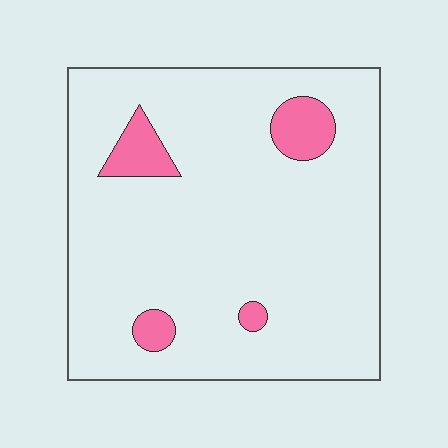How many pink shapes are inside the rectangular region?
4.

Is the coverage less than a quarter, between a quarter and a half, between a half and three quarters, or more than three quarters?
Less than a quarter.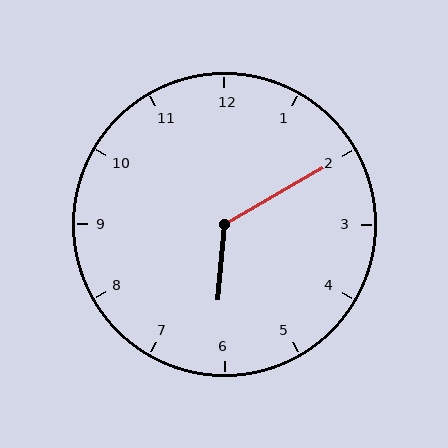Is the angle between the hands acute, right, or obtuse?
It is obtuse.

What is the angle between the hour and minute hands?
Approximately 125 degrees.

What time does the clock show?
6:10.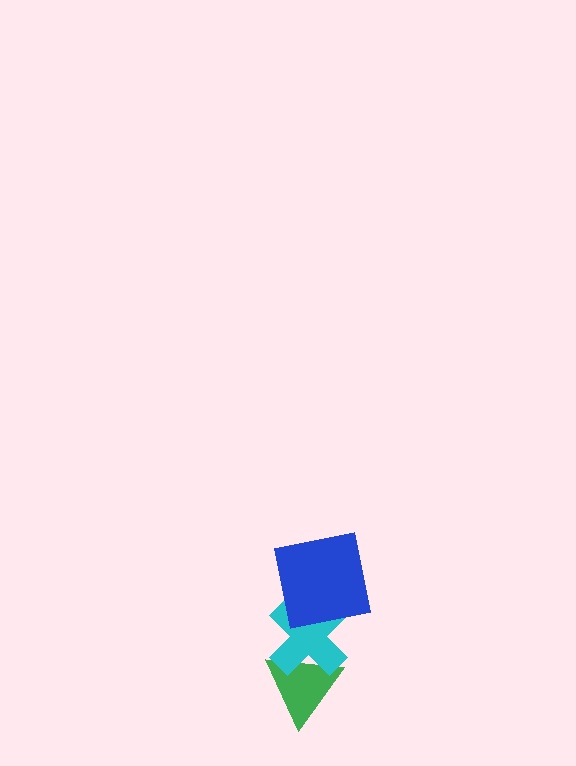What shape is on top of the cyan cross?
The blue square is on top of the cyan cross.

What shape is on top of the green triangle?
The cyan cross is on top of the green triangle.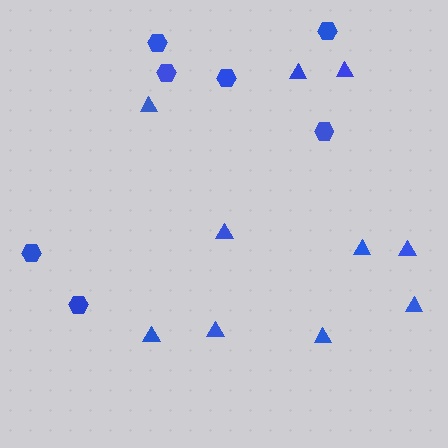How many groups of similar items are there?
There are 2 groups: one group of triangles (10) and one group of hexagons (7).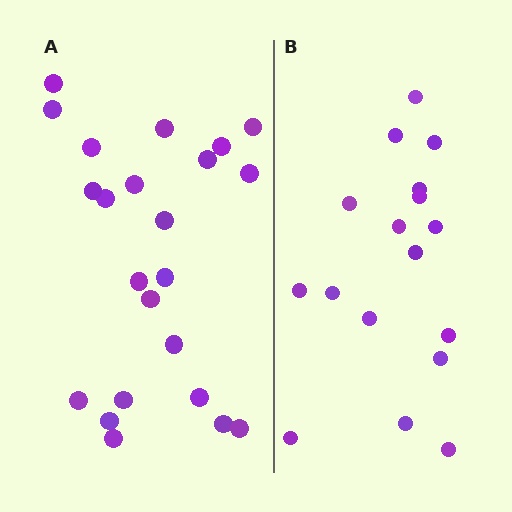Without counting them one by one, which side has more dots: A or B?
Region A (the left region) has more dots.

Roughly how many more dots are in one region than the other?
Region A has about 6 more dots than region B.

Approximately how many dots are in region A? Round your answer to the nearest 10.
About 20 dots. (The exact count is 23, which rounds to 20.)